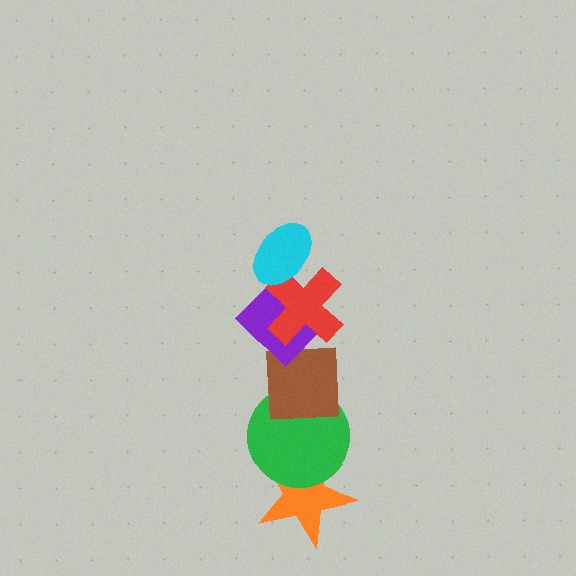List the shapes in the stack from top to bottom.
From top to bottom: the cyan ellipse, the red cross, the purple diamond, the brown square, the green circle, the orange star.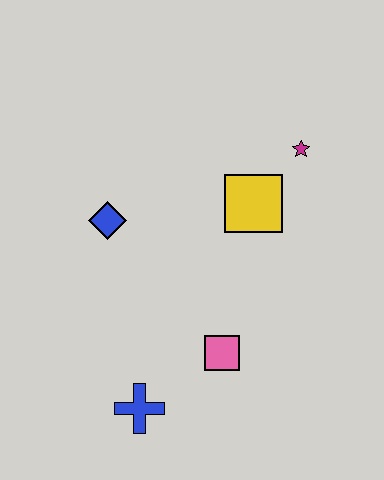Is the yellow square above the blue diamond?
Yes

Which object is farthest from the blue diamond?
The magenta star is farthest from the blue diamond.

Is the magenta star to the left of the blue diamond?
No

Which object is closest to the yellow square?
The magenta star is closest to the yellow square.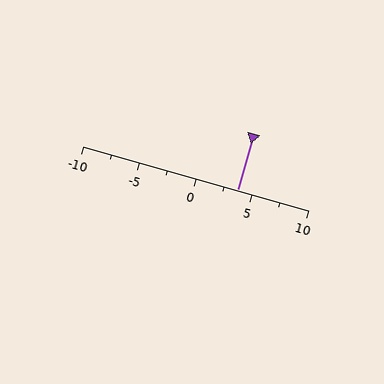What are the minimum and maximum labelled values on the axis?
The axis runs from -10 to 10.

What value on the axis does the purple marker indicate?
The marker indicates approximately 3.8.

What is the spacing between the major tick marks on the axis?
The major ticks are spaced 5 apart.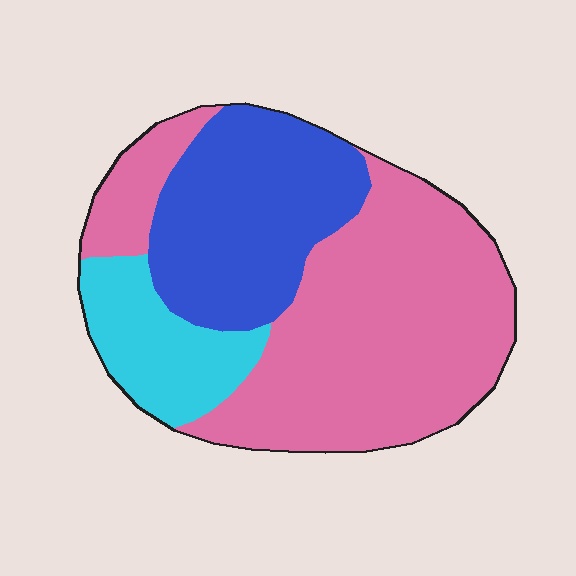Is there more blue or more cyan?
Blue.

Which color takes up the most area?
Pink, at roughly 55%.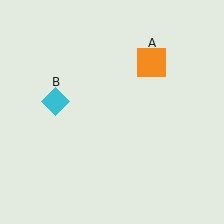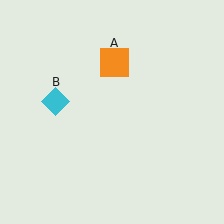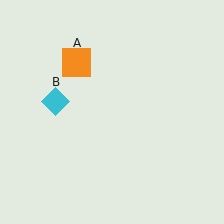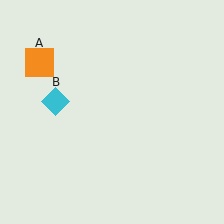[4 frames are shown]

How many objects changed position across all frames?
1 object changed position: orange square (object A).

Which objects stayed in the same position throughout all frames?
Cyan diamond (object B) remained stationary.